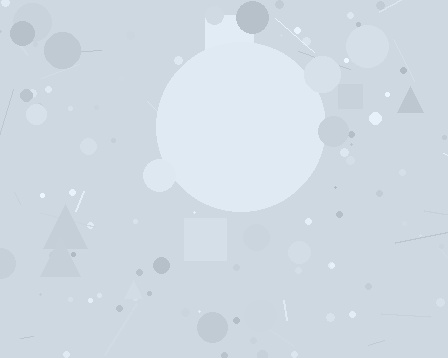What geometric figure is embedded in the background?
A circle is embedded in the background.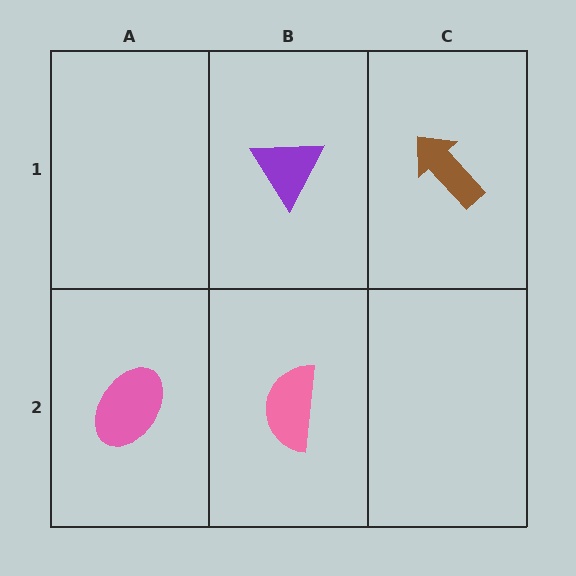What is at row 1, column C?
A brown arrow.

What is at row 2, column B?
A pink semicircle.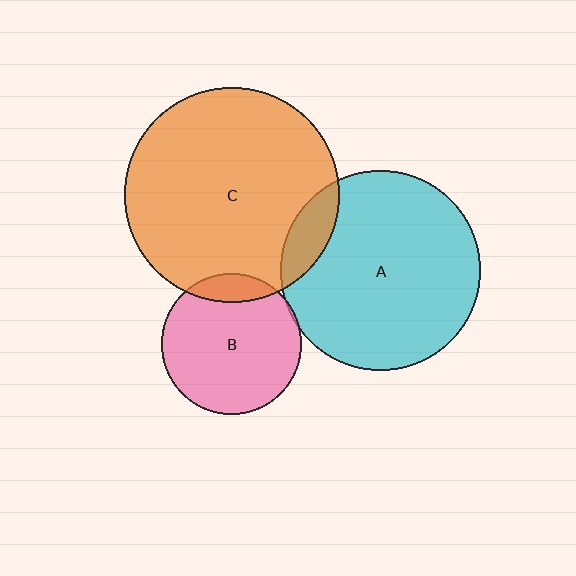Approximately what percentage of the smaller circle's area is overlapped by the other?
Approximately 5%.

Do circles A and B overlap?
Yes.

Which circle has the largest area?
Circle C (orange).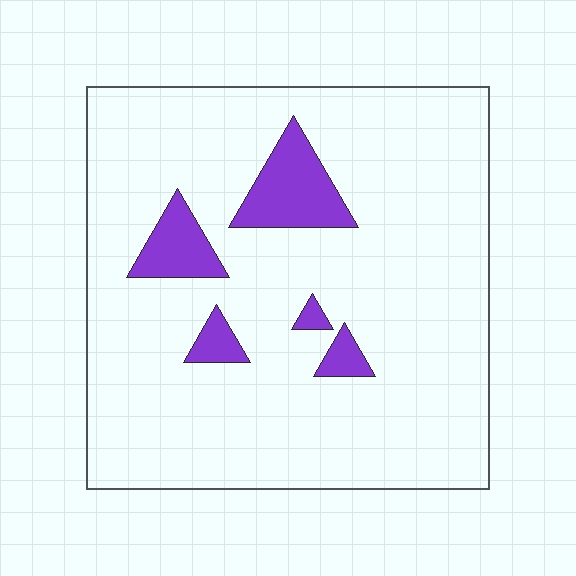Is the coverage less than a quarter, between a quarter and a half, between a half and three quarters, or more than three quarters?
Less than a quarter.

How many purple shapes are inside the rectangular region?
5.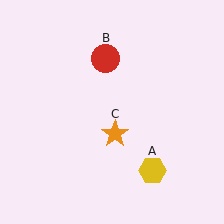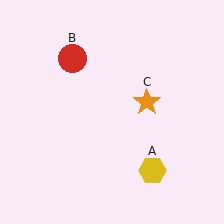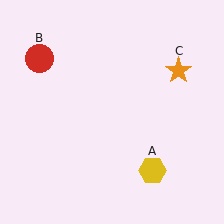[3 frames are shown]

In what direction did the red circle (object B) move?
The red circle (object B) moved left.